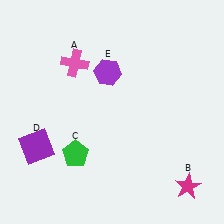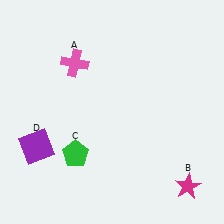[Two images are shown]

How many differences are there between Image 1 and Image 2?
There is 1 difference between the two images.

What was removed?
The purple hexagon (E) was removed in Image 2.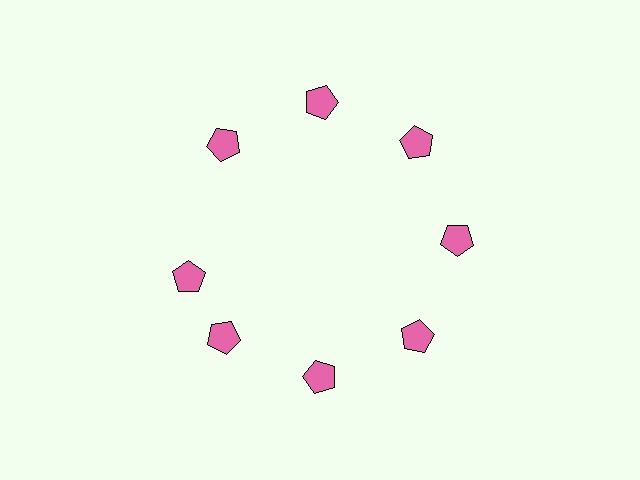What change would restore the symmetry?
The symmetry would be restored by rotating it back into even spacing with its neighbors so that all 8 pentagons sit at equal angles and equal distance from the center.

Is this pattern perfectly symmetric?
No. The 8 pink pentagons are arranged in a ring, but one element near the 9 o'clock position is rotated out of alignment along the ring, breaking the 8-fold rotational symmetry.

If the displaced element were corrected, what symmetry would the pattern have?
It would have 8-fold rotational symmetry — the pattern would map onto itself every 45 degrees.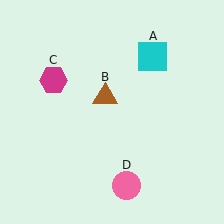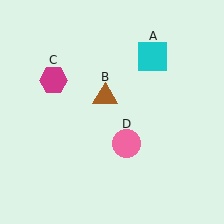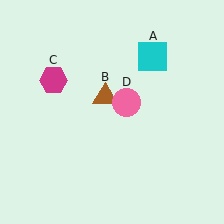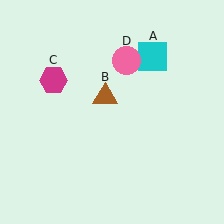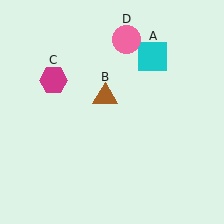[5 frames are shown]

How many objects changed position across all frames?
1 object changed position: pink circle (object D).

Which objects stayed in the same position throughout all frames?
Cyan square (object A) and brown triangle (object B) and magenta hexagon (object C) remained stationary.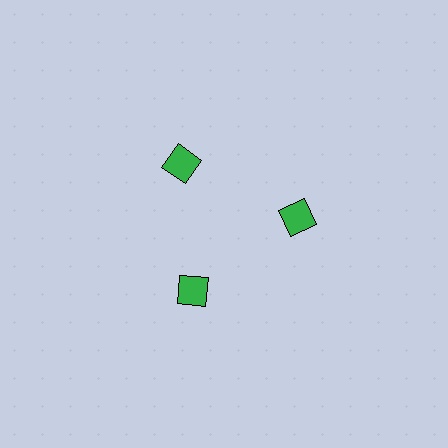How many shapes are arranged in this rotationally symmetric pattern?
There are 3 shapes, arranged in 3 groups of 1.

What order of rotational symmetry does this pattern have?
This pattern has 3-fold rotational symmetry.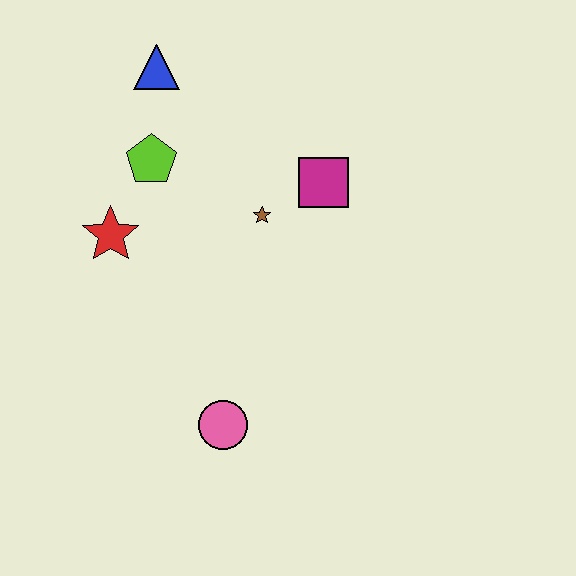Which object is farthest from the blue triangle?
The pink circle is farthest from the blue triangle.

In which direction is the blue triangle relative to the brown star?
The blue triangle is above the brown star.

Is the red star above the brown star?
No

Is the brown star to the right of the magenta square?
No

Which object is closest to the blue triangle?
The lime pentagon is closest to the blue triangle.